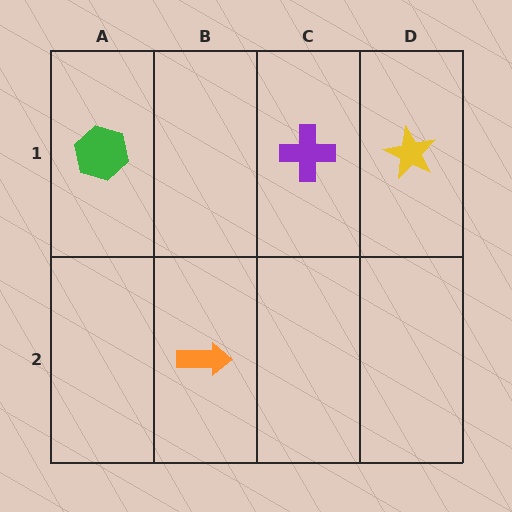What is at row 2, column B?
An orange arrow.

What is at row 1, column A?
A green hexagon.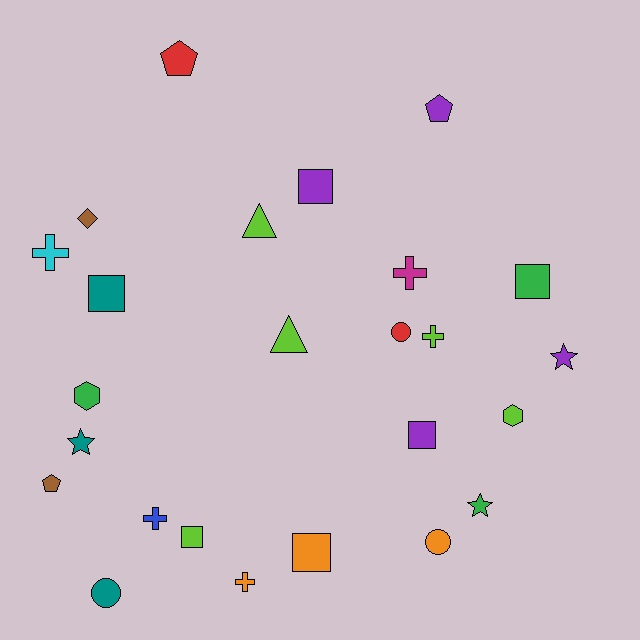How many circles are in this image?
There are 3 circles.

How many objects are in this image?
There are 25 objects.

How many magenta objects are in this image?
There is 1 magenta object.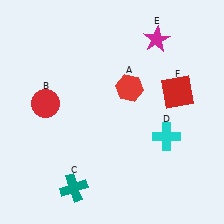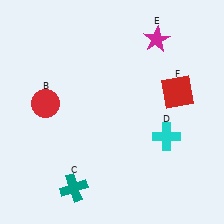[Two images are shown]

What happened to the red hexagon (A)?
The red hexagon (A) was removed in Image 2. It was in the top-right area of Image 1.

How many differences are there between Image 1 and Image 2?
There is 1 difference between the two images.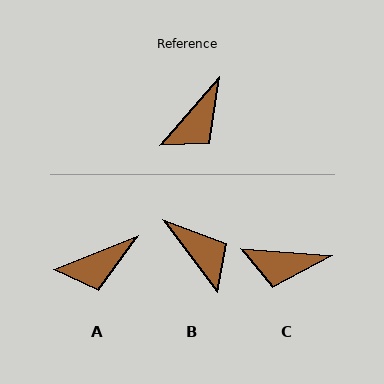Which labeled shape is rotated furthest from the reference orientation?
B, about 78 degrees away.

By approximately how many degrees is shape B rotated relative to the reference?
Approximately 78 degrees counter-clockwise.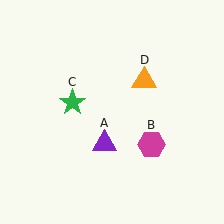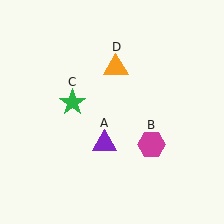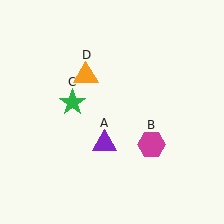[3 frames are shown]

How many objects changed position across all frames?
1 object changed position: orange triangle (object D).